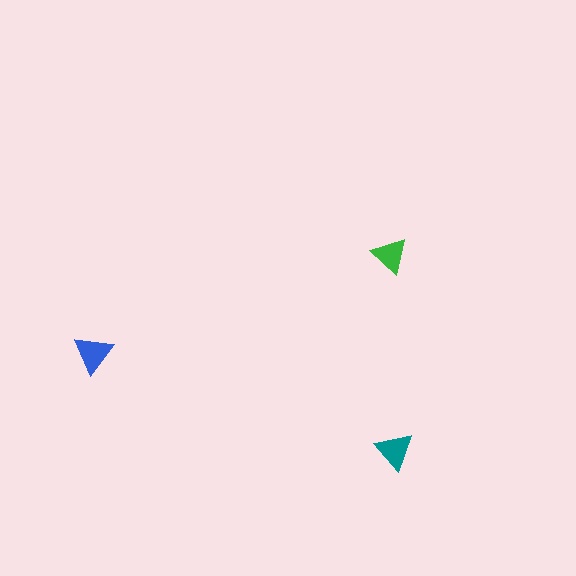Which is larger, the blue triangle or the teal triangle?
The blue one.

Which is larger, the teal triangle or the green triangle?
The teal one.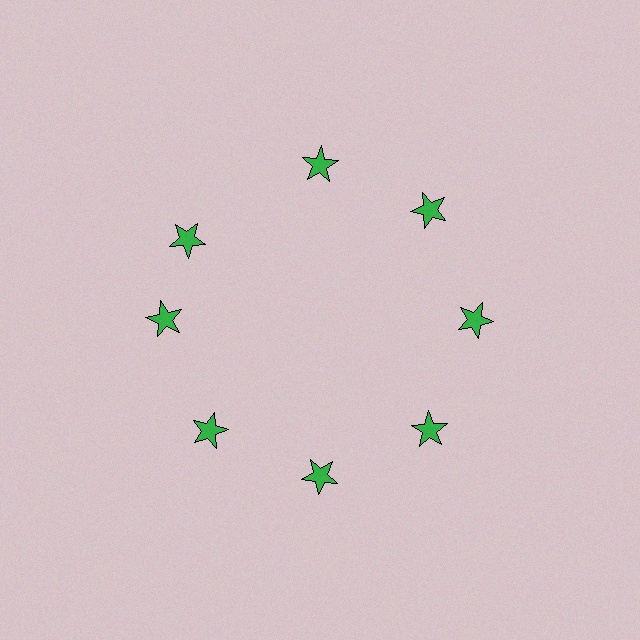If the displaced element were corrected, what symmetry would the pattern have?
It would have 8-fold rotational symmetry — the pattern would map onto itself every 45 degrees.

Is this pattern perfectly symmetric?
No. The 8 green stars are arranged in a ring, but one element near the 10 o'clock position is rotated out of alignment along the ring, breaking the 8-fold rotational symmetry.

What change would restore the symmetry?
The symmetry would be restored by rotating it back into even spacing with its neighbors so that all 8 stars sit at equal angles and equal distance from the center.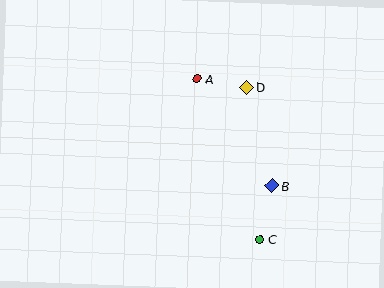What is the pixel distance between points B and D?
The distance between B and D is 102 pixels.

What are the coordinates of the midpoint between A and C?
The midpoint between A and C is at (228, 159).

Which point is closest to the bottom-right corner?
Point C is closest to the bottom-right corner.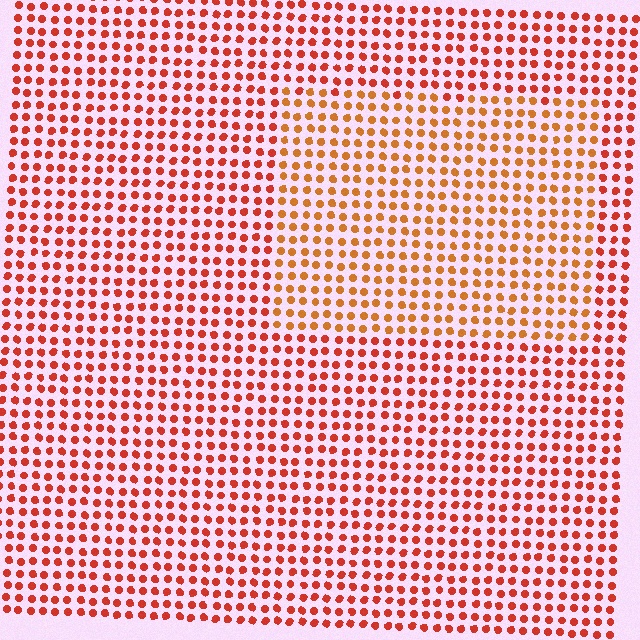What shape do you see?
I see a rectangle.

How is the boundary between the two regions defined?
The boundary is defined purely by a slight shift in hue (about 24 degrees). Spacing, size, and orientation are identical on both sides.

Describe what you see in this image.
The image is filled with small red elements in a uniform arrangement. A rectangle-shaped region is visible where the elements are tinted to a slightly different hue, forming a subtle color boundary.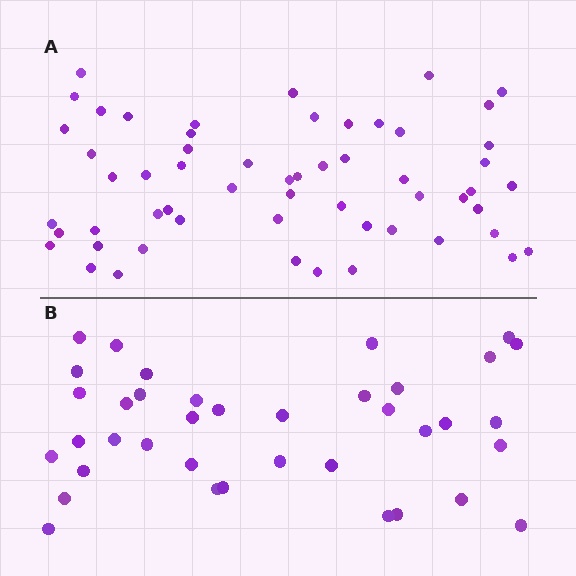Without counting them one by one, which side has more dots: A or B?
Region A (the top region) has more dots.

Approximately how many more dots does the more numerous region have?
Region A has approximately 20 more dots than region B.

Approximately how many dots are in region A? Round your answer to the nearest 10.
About 60 dots. (The exact count is 57, which rounds to 60.)